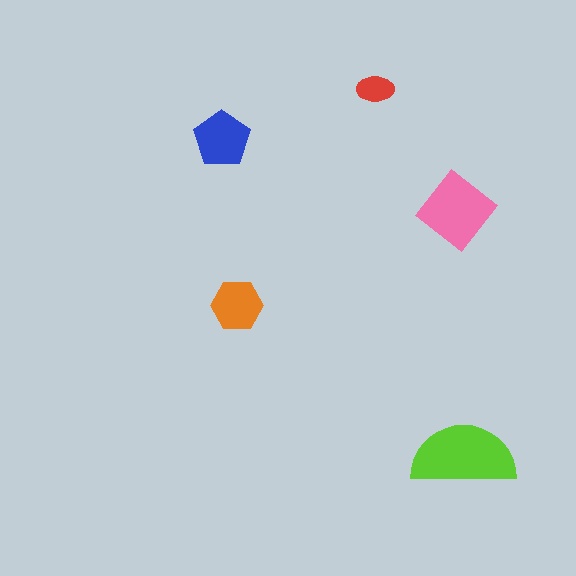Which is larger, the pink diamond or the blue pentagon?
The pink diamond.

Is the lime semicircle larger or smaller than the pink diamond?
Larger.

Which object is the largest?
The lime semicircle.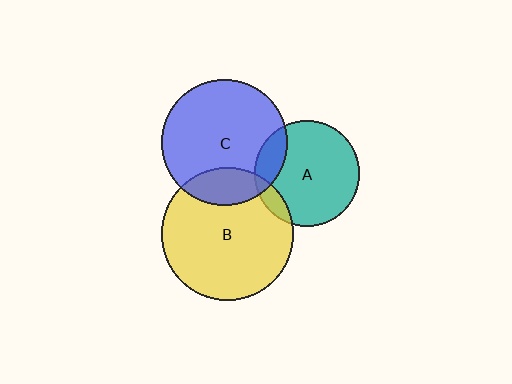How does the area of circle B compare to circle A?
Approximately 1.6 times.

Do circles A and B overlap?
Yes.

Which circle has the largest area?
Circle B (yellow).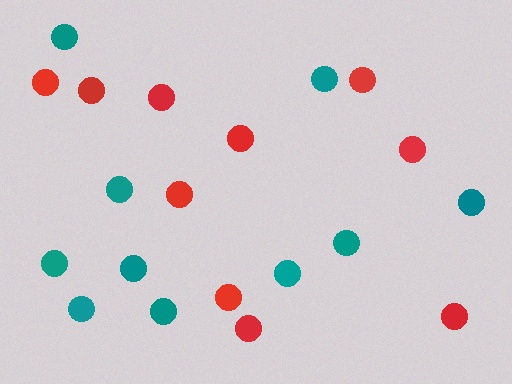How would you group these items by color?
There are 2 groups: one group of red circles (10) and one group of teal circles (10).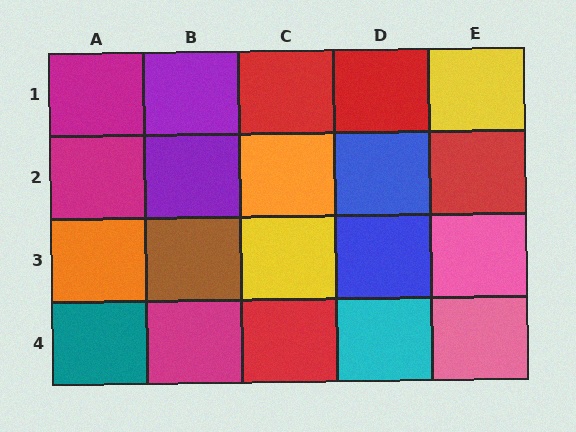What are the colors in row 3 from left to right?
Orange, brown, yellow, blue, pink.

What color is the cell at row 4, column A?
Teal.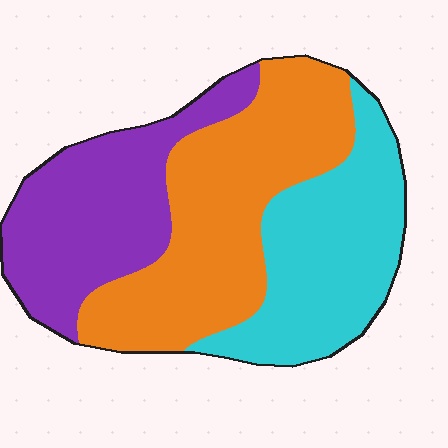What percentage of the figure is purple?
Purple covers about 30% of the figure.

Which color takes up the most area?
Orange, at roughly 40%.